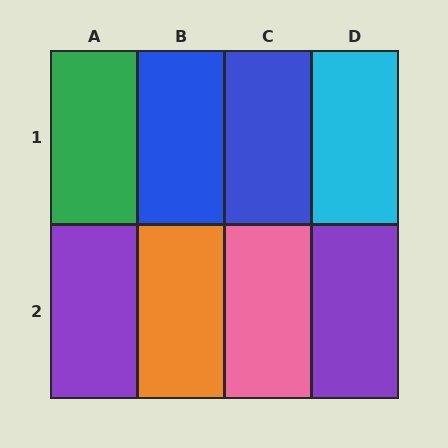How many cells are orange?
1 cell is orange.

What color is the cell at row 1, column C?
Blue.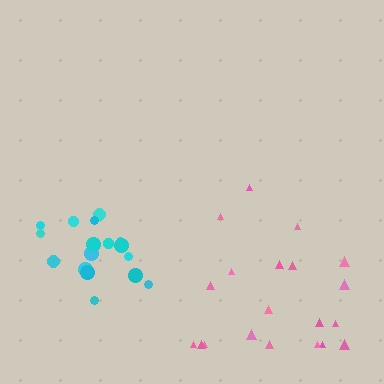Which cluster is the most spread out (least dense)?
Pink.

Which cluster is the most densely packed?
Cyan.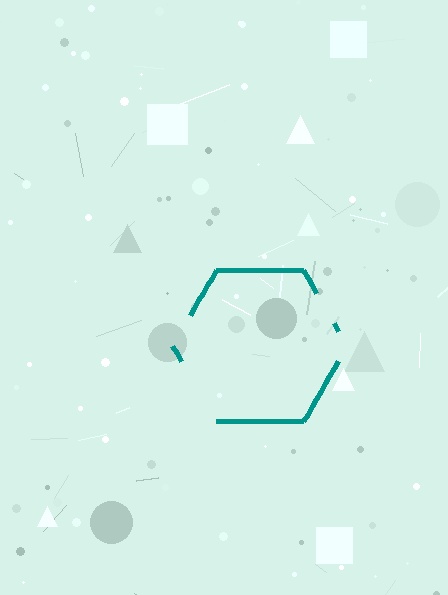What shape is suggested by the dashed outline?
The dashed outline suggests a hexagon.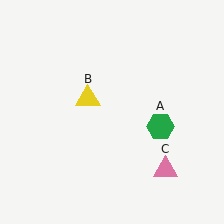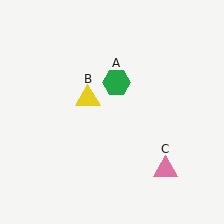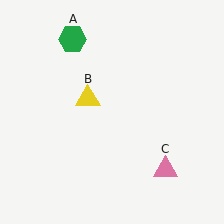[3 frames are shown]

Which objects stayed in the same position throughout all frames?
Yellow triangle (object B) and pink triangle (object C) remained stationary.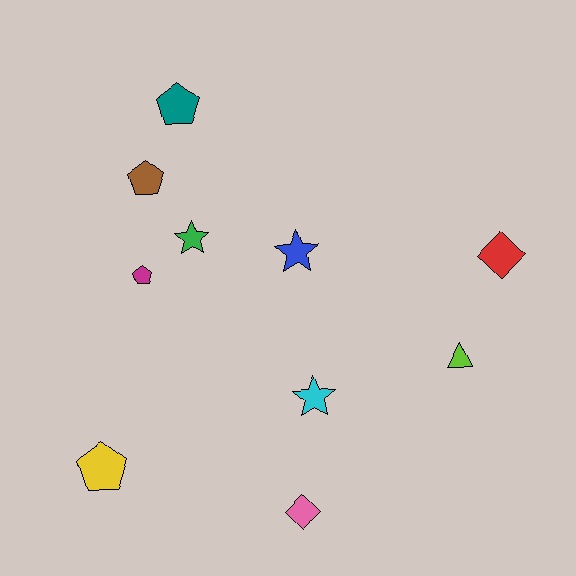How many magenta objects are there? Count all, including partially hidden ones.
There is 1 magenta object.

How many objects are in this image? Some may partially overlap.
There are 10 objects.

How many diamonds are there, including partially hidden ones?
There are 2 diamonds.